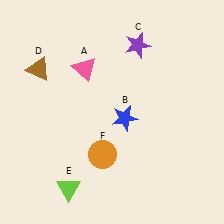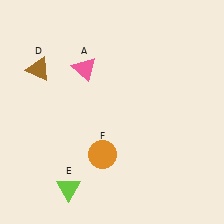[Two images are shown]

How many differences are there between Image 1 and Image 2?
There are 2 differences between the two images.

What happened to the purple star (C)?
The purple star (C) was removed in Image 2. It was in the top-right area of Image 1.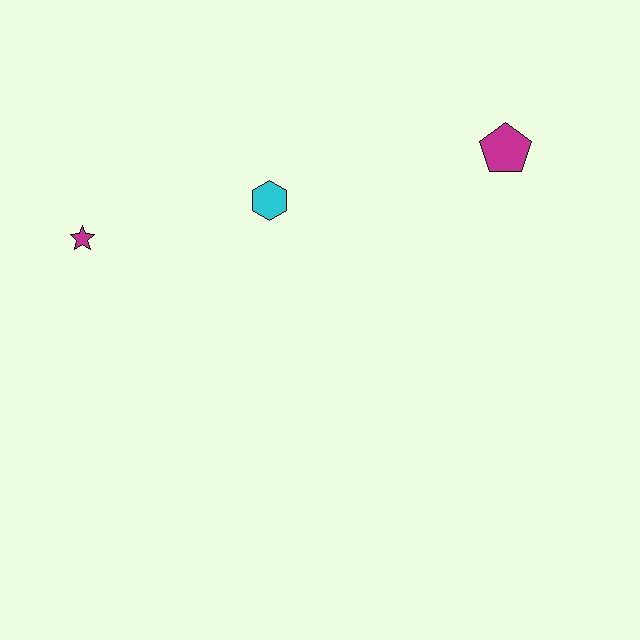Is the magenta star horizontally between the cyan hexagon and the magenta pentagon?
No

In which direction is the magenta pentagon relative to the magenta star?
The magenta pentagon is to the right of the magenta star.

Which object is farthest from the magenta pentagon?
The magenta star is farthest from the magenta pentagon.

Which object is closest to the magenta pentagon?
The cyan hexagon is closest to the magenta pentagon.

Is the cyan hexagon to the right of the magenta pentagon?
No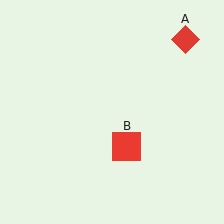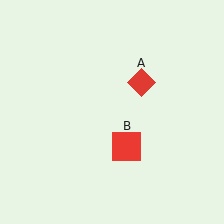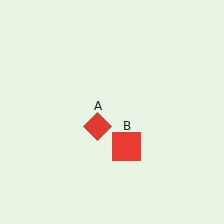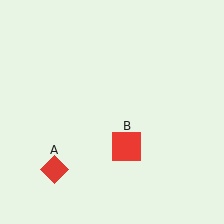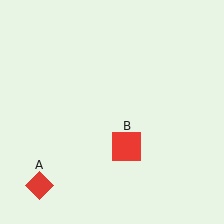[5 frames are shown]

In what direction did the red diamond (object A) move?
The red diamond (object A) moved down and to the left.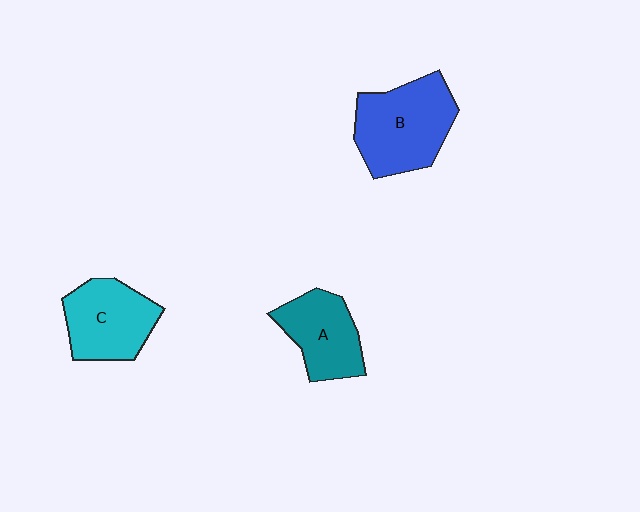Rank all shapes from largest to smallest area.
From largest to smallest: B (blue), C (cyan), A (teal).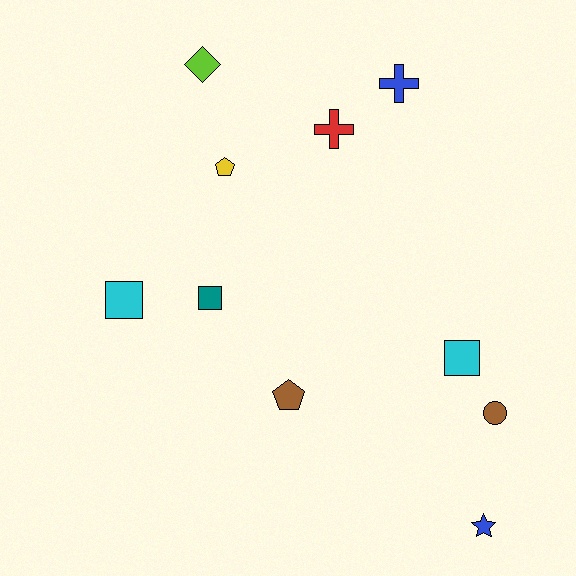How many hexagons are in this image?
There are no hexagons.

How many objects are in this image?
There are 10 objects.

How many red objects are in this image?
There is 1 red object.